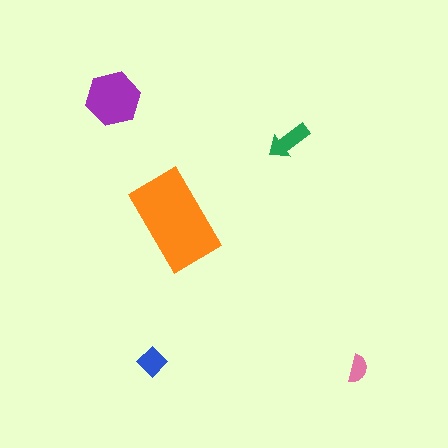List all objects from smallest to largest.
The pink semicircle, the blue diamond, the green arrow, the purple hexagon, the orange rectangle.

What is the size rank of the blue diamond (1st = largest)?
4th.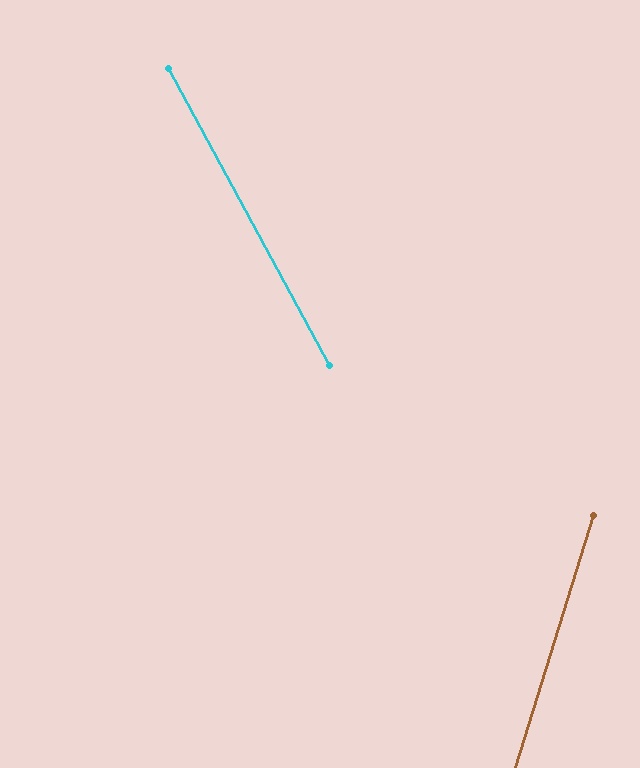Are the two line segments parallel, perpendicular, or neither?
Neither parallel nor perpendicular — they differ by about 46°.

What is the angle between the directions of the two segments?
Approximately 46 degrees.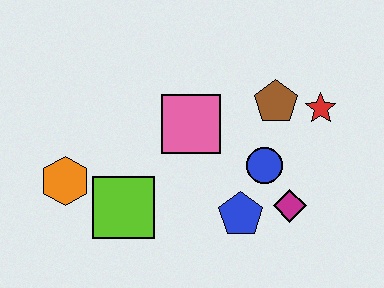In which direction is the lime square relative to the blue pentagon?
The lime square is to the left of the blue pentagon.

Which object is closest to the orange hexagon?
The lime square is closest to the orange hexagon.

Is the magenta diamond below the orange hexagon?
Yes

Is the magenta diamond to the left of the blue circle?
No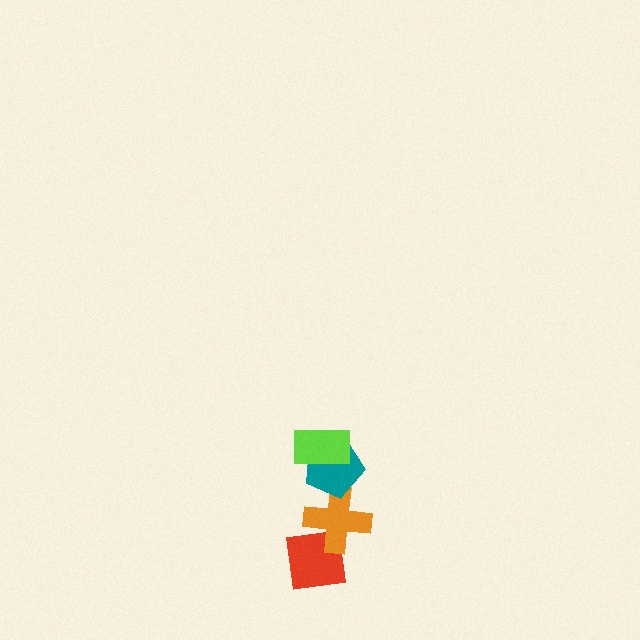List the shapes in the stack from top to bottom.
From top to bottom: the lime rectangle, the teal pentagon, the orange cross, the red square.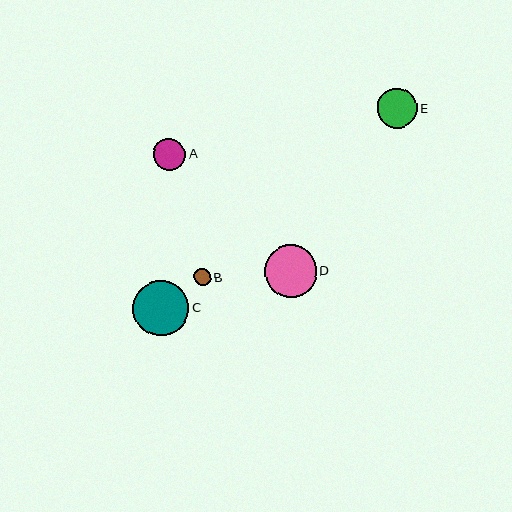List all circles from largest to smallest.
From largest to smallest: C, D, E, A, B.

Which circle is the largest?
Circle C is the largest with a size of approximately 56 pixels.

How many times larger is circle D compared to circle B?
Circle D is approximately 3.1 times the size of circle B.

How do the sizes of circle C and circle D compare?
Circle C and circle D are approximately the same size.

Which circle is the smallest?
Circle B is the smallest with a size of approximately 17 pixels.